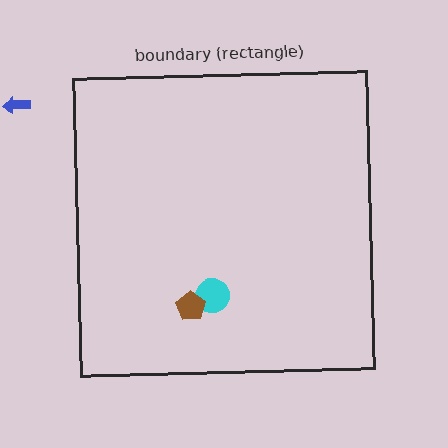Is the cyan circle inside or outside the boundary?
Inside.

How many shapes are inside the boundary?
2 inside, 1 outside.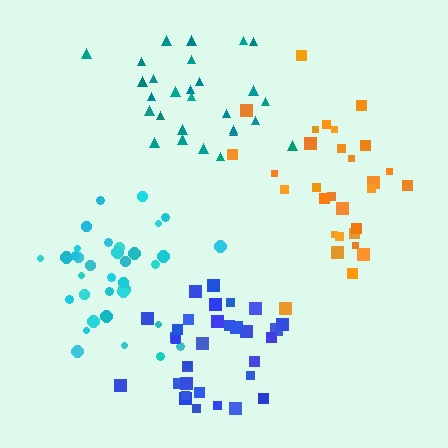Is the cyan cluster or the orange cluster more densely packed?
Cyan.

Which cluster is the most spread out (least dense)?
Orange.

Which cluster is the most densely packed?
Cyan.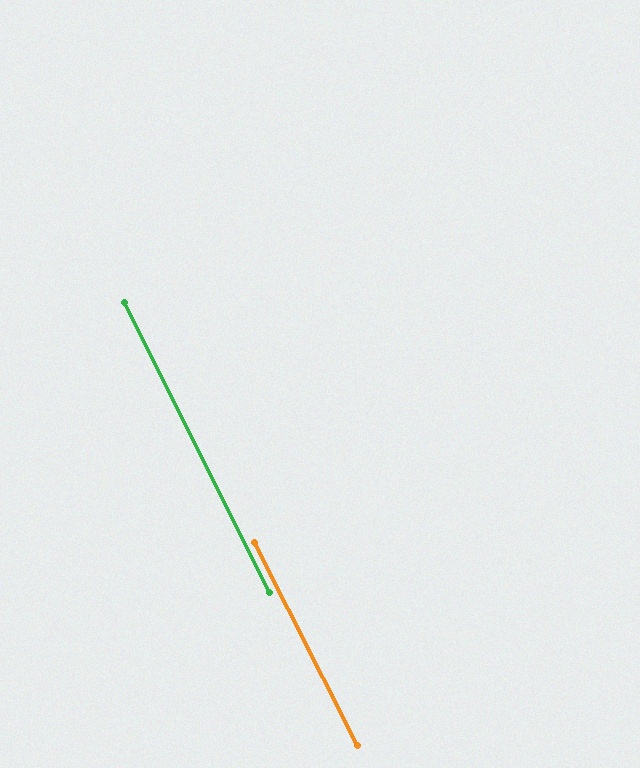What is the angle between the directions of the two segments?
Approximately 0 degrees.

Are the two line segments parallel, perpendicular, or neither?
Parallel — their directions differ by only 0.2°.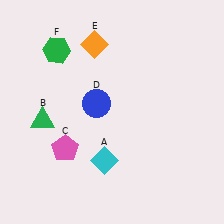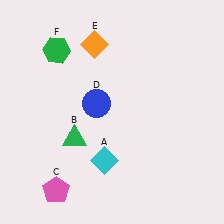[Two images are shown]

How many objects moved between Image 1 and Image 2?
2 objects moved between the two images.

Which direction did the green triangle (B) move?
The green triangle (B) moved right.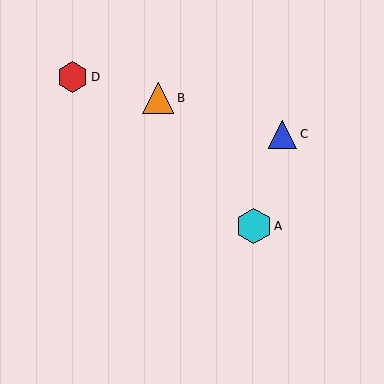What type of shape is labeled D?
Shape D is a red hexagon.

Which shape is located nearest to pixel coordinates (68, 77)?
The red hexagon (labeled D) at (73, 77) is nearest to that location.